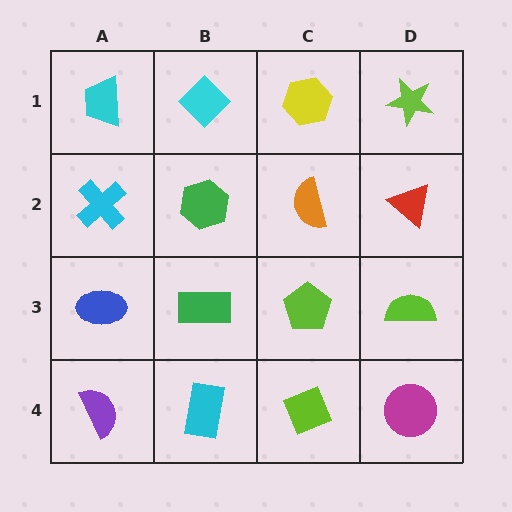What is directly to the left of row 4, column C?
A cyan rectangle.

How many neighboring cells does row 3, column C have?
4.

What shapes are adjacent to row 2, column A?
A cyan trapezoid (row 1, column A), a blue ellipse (row 3, column A), a green hexagon (row 2, column B).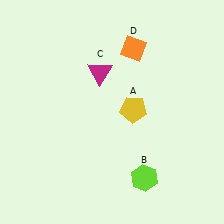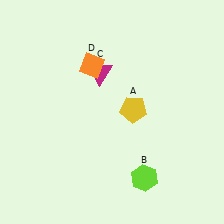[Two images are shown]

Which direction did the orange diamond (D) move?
The orange diamond (D) moved left.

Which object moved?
The orange diamond (D) moved left.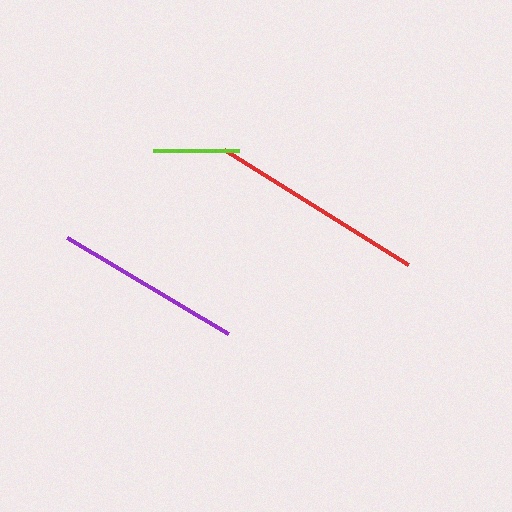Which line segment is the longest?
The red line is the longest at approximately 216 pixels.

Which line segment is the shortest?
The lime line is the shortest at approximately 86 pixels.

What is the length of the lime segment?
The lime segment is approximately 86 pixels long.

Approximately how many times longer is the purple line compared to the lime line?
The purple line is approximately 2.2 times the length of the lime line.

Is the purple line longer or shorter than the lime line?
The purple line is longer than the lime line.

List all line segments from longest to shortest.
From longest to shortest: red, purple, lime.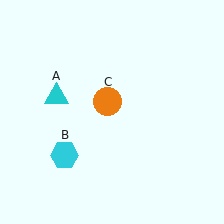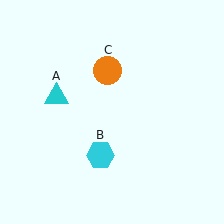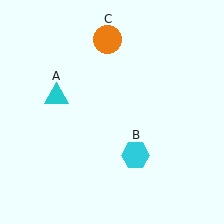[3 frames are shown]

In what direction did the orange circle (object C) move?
The orange circle (object C) moved up.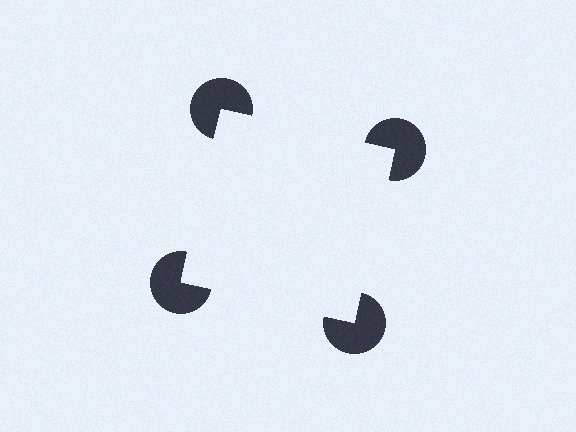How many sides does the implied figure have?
4 sides.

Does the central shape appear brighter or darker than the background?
It typically appears slightly brighter than the background, even though no actual brightness change is drawn.